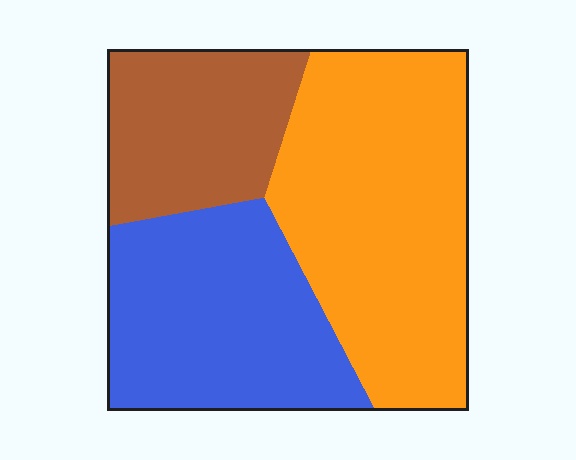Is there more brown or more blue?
Blue.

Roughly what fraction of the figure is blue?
Blue covers 33% of the figure.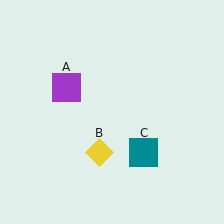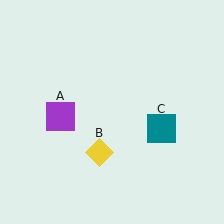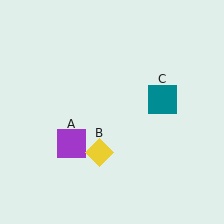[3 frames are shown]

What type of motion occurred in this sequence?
The purple square (object A), teal square (object C) rotated counterclockwise around the center of the scene.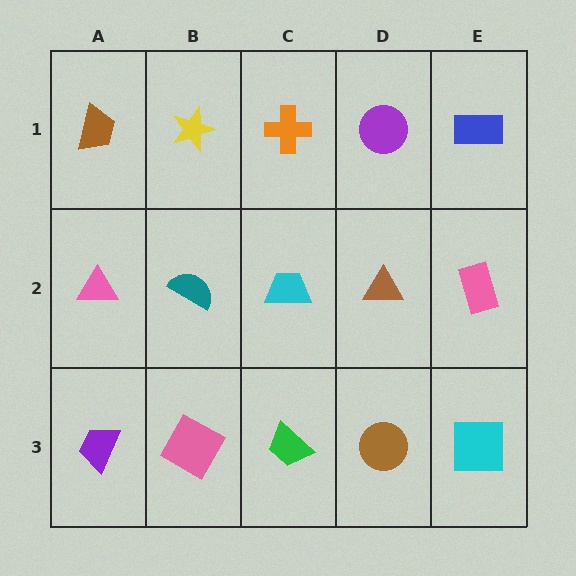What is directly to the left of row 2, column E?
A brown triangle.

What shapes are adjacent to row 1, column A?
A pink triangle (row 2, column A), a yellow star (row 1, column B).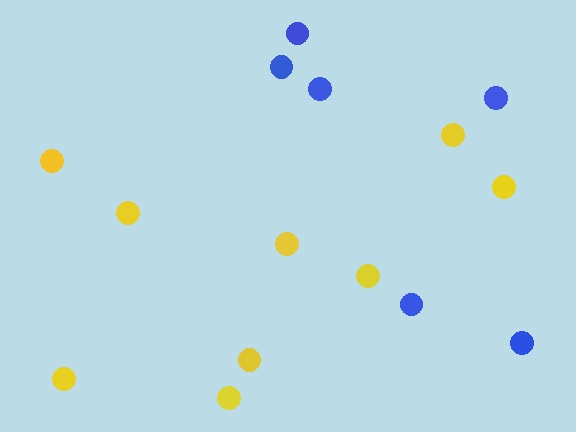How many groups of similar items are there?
There are 2 groups: one group of blue circles (6) and one group of yellow circles (9).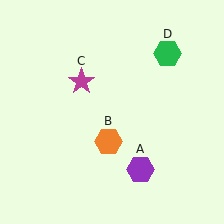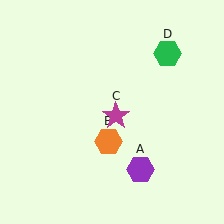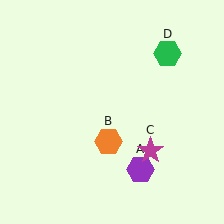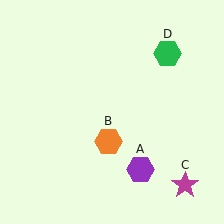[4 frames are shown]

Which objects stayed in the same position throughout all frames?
Purple hexagon (object A) and orange hexagon (object B) and green hexagon (object D) remained stationary.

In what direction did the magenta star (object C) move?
The magenta star (object C) moved down and to the right.